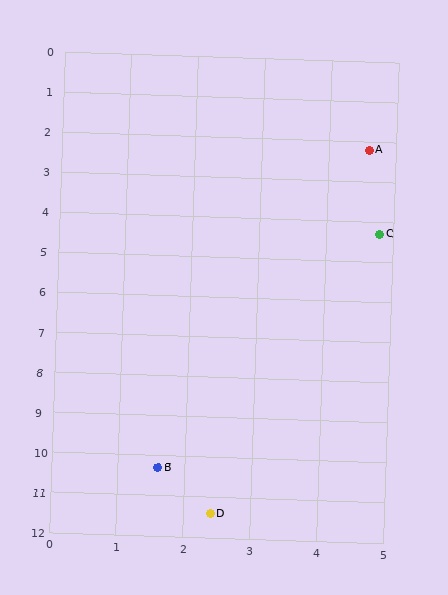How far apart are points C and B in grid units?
Points C and B are about 6.8 grid units apart.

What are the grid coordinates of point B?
Point B is at approximately (1.6, 10.3).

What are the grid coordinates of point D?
Point D is at approximately (2.4, 11.4).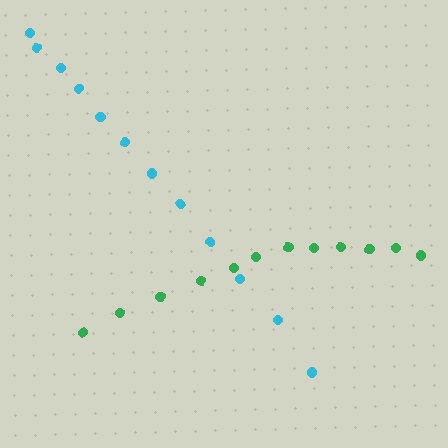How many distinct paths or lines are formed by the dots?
There are 2 distinct paths.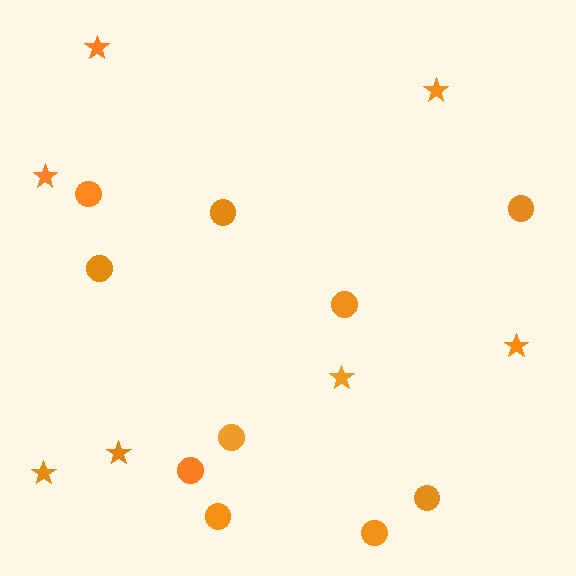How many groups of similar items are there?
There are 2 groups: one group of circles (10) and one group of stars (7).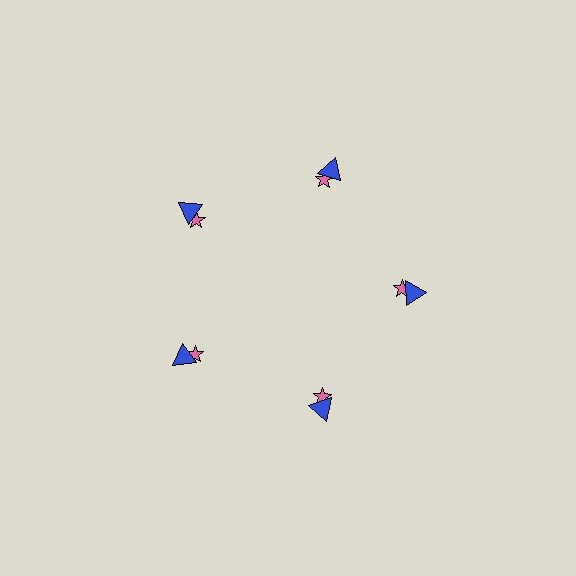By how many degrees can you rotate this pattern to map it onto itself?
The pattern maps onto itself every 72 degrees of rotation.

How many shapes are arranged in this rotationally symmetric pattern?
There are 10 shapes, arranged in 5 groups of 2.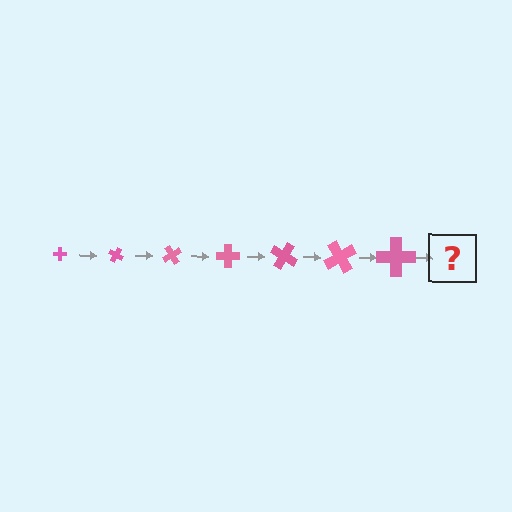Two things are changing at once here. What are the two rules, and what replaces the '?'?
The two rules are that the cross grows larger each step and it rotates 30 degrees each step. The '?' should be a cross, larger than the previous one and rotated 210 degrees from the start.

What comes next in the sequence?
The next element should be a cross, larger than the previous one and rotated 210 degrees from the start.